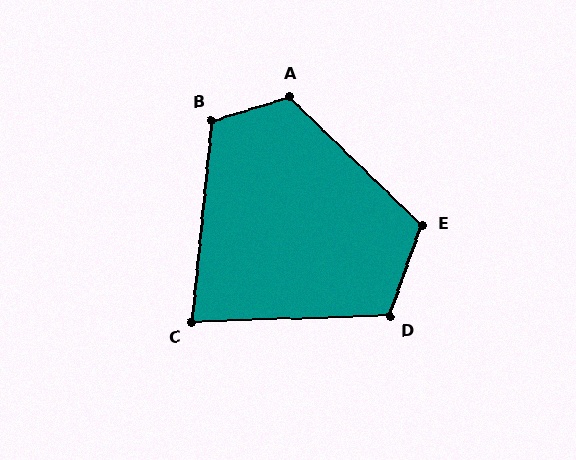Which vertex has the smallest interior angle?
C, at approximately 83 degrees.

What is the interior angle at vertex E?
Approximately 115 degrees (obtuse).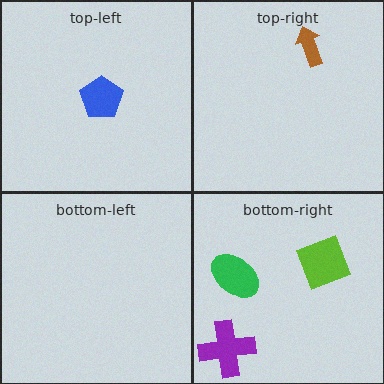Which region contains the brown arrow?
The top-right region.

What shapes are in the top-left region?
The blue pentagon.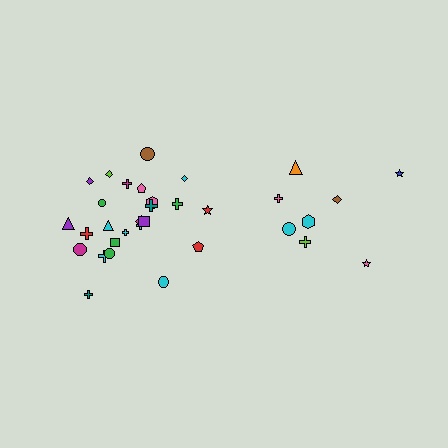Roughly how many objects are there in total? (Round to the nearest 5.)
Roughly 35 objects in total.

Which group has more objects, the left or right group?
The left group.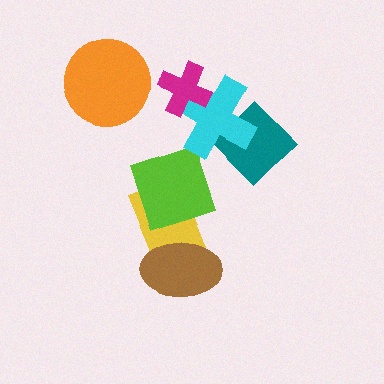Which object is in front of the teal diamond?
The cyan cross is in front of the teal diamond.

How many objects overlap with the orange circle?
0 objects overlap with the orange circle.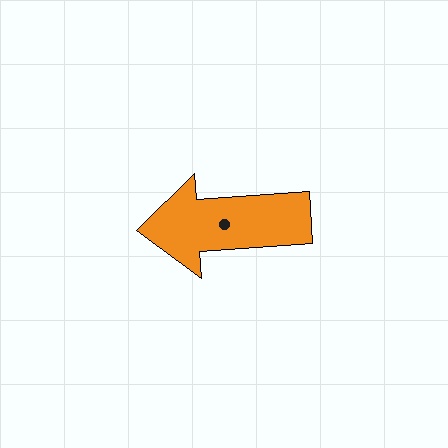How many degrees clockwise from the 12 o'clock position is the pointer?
Approximately 266 degrees.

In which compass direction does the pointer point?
West.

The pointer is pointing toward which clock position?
Roughly 9 o'clock.